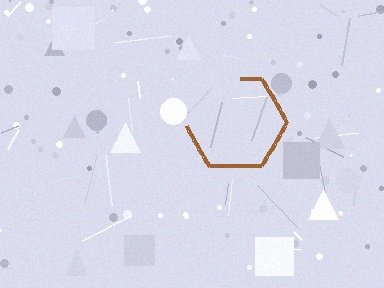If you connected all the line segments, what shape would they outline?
They would outline a hexagon.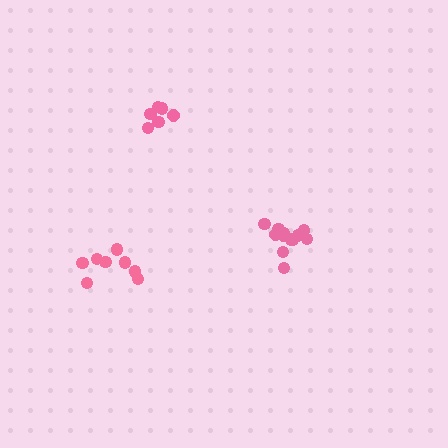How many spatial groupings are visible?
There are 3 spatial groupings.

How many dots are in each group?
Group 1: 8 dots, Group 2: 12 dots, Group 3: 6 dots (26 total).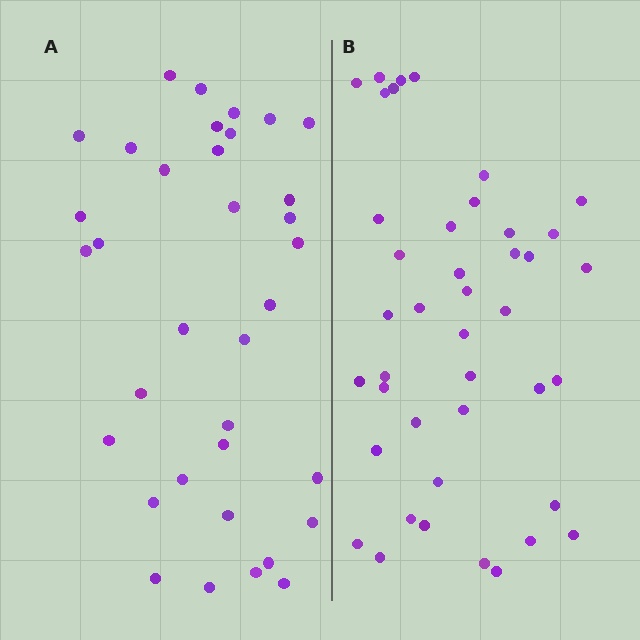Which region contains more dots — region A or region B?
Region B (the right region) has more dots.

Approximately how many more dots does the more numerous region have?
Region B has roughly 8 or so more dots than region A.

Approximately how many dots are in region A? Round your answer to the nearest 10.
About 40 dots. (The exact count is 35, which rounds to 40.)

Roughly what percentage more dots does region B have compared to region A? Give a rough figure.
About 20% more.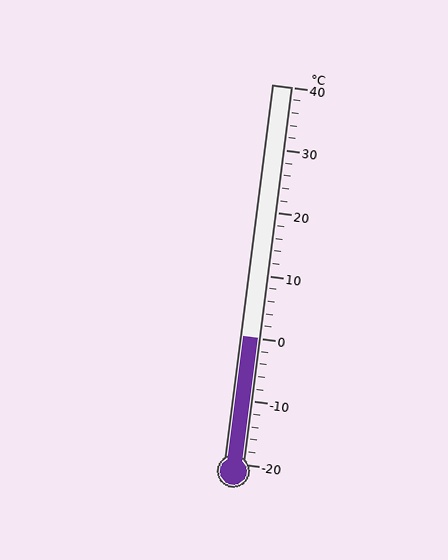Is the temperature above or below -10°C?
The temperature is above -10°C.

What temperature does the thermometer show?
The thermometer shows approximately 0°C.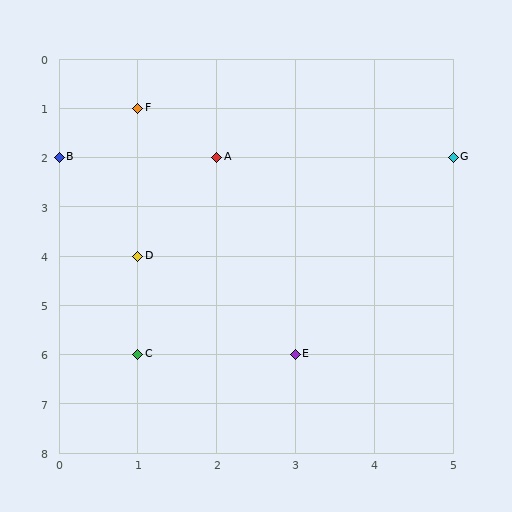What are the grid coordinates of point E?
Point E is at grid coordinates (3, 6).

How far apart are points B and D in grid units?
Points B and D are 1 column and 2 rows apart (about 2.2 grid units diagonally).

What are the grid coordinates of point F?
Point F is at grid coordinates (1, 1).